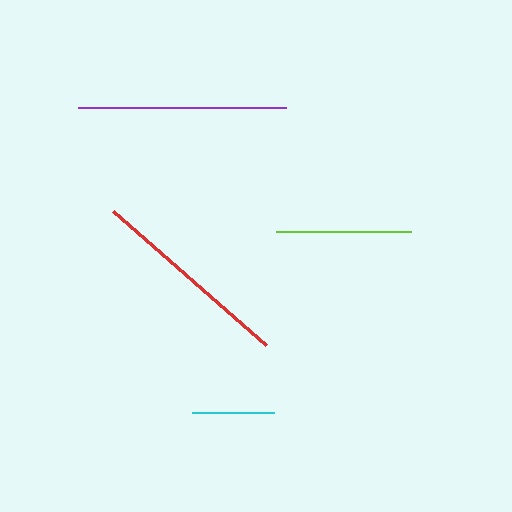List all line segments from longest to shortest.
From longest to shortest: purple, red, lime, cyan.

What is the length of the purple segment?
The purple segment is approximately 207 pixels long.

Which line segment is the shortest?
The cyan line is the shortest at approximately 82 pixels.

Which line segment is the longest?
The purple line is the longest at approximately 207 pixels.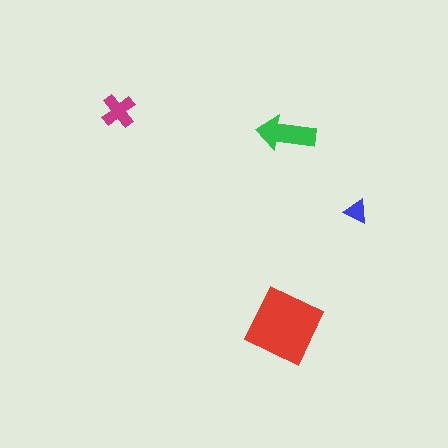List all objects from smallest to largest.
The blue triangle, the magenta cross, the green arrow, the red square.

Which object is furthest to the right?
The blue triangle is rightmost.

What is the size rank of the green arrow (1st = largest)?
2nd.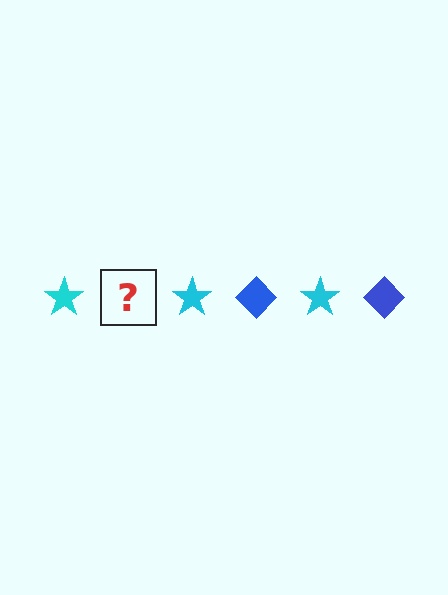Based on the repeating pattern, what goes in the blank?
The blank should be a blue diamond.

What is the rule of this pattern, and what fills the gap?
The rule is that the pattern alternates between cyan star and blue diamond. The gap should be filled with a blue diamond.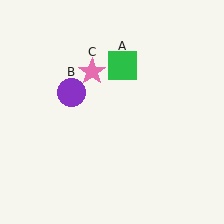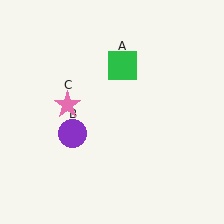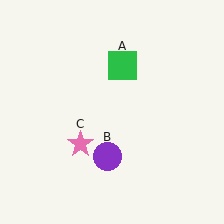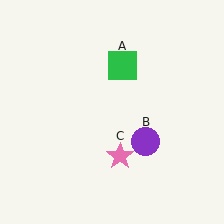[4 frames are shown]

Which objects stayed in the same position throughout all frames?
Green square (object A) remained stationary.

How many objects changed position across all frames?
2 objects changed position: purple circle (object B), pink star (object C).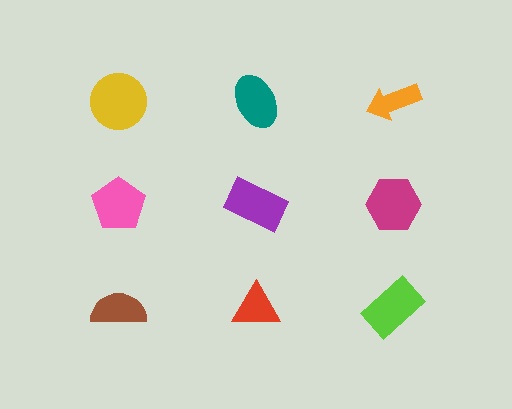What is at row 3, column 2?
A red triangle.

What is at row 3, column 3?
A lime rectangle.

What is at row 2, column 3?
A magenta hexagon.